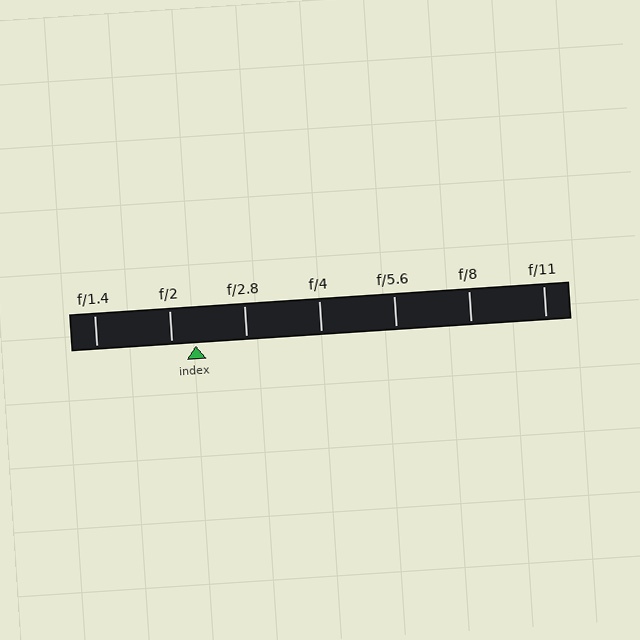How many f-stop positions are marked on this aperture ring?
There are 7 f-stop positions marked.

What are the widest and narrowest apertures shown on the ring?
The widest aperture shown is f/1.4 and the narrowest is f/11.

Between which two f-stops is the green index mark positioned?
The index mark is between f/2 and f/2.8.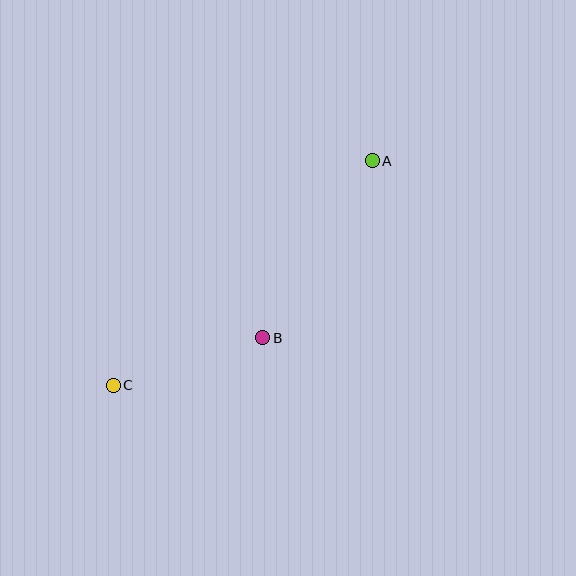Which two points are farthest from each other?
Points A and C are farthest from each other.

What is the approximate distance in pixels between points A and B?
The distance between A and B is approximately 208 pixels.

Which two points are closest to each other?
Points B and C are closest to each other.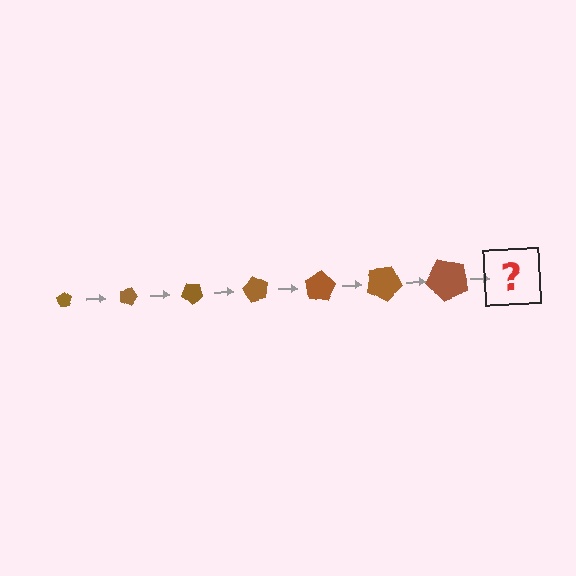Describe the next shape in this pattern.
It should be a pentagon, larger than the previous one and rotated 140 degrees from the start.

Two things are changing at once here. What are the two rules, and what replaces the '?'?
The two rules are that the pentagon grows larger each step and it rotates 20 degrees each step. The '?' should be a pentagon, larger than the previous one and rotated 140 degrees from the start.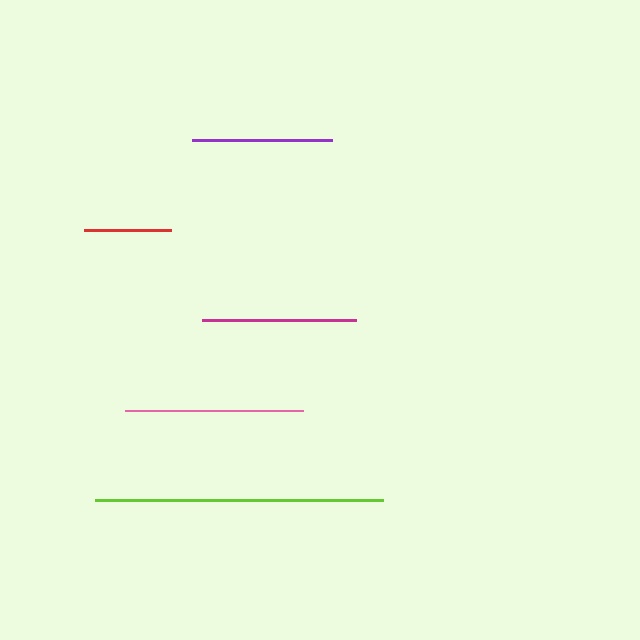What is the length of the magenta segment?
The magenta segment is approximately 154 pixels long.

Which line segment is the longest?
The lime line is the longest at approximately 288 pixels.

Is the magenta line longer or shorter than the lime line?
The lime line is longer than the magenta line.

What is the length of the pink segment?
The pink segment is approximately 177 pixels long.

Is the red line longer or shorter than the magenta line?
The magenta line is longer than the red line.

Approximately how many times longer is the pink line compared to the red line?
The pink line is approximately 2.0 times the length of the red line.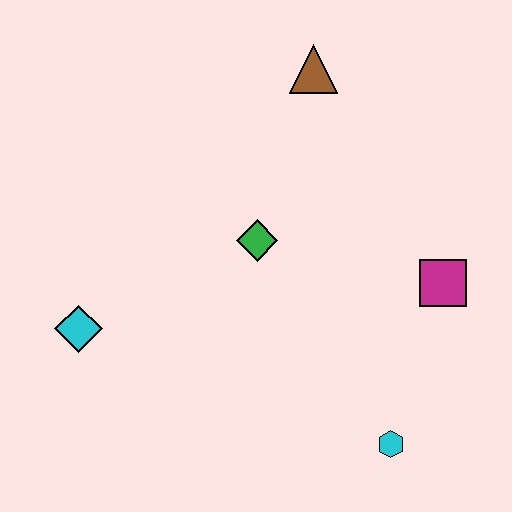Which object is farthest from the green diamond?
The cyan hexagon is farthest from the green diamond.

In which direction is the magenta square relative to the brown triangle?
The magenta square is below the brown triangle.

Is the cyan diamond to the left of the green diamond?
Yes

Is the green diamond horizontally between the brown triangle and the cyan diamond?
Yes